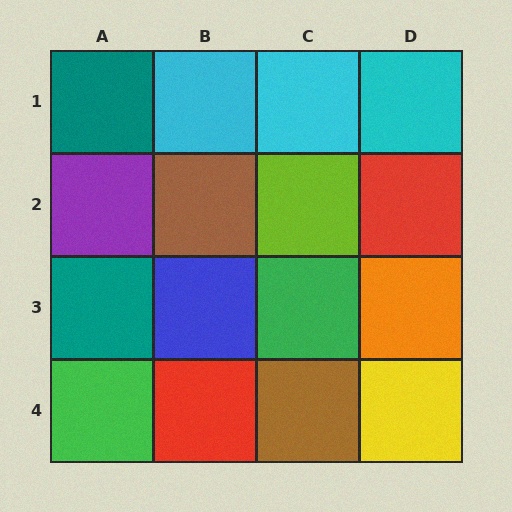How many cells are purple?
1 cell is purple.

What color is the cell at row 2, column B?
Brown.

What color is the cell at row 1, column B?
Cyan.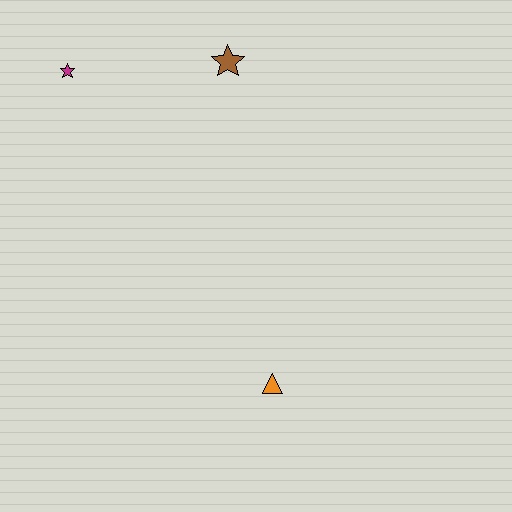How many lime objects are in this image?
There are no lime objects.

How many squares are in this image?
There are no squares.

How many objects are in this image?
There are 3 objects.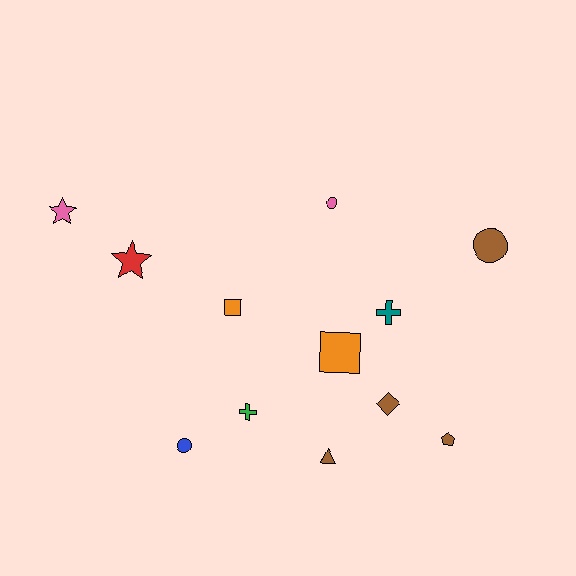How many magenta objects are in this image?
There are no magenta objects.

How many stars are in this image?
There are 2 stars.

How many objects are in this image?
There are 12 objects.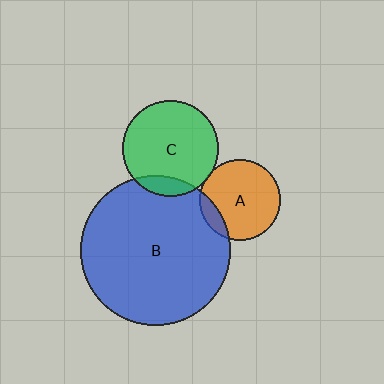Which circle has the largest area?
Circle B (blue).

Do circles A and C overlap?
Yes.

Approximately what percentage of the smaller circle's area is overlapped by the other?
Approximately 5%.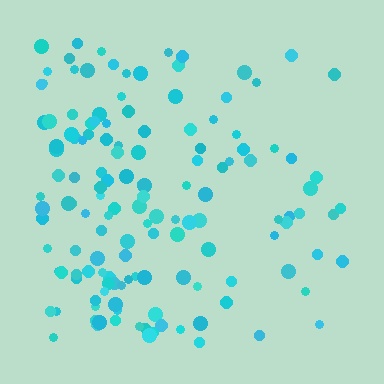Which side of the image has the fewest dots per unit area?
The right.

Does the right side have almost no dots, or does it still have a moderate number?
Still a moderate number, just noticeably fewer than the left.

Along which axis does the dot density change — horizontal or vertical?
Horizontal.